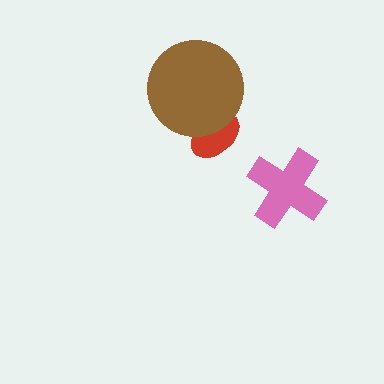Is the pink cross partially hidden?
No, no other shape covers it.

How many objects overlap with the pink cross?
0 objects overlap with the pink cross.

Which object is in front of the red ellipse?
The brown circle is in front of the red ellipse.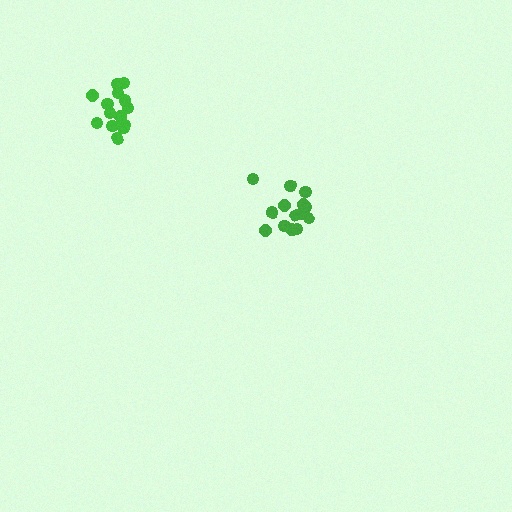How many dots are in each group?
Group 1: 14 dots, Group 2: 14 dots (28 total).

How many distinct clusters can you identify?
There are 2 distinct clusters.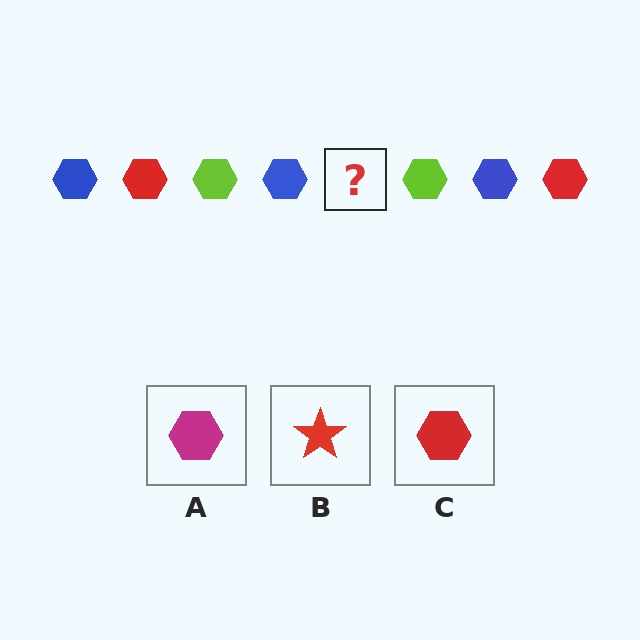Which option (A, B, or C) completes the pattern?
C.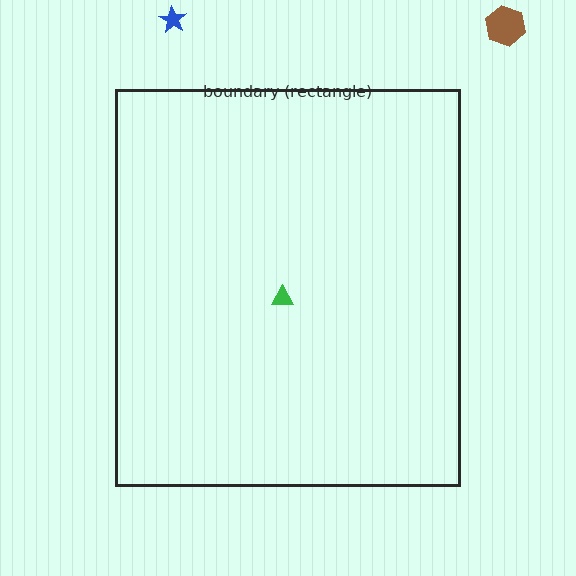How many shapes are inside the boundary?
1 inside, 2 outside.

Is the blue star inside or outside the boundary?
Outside.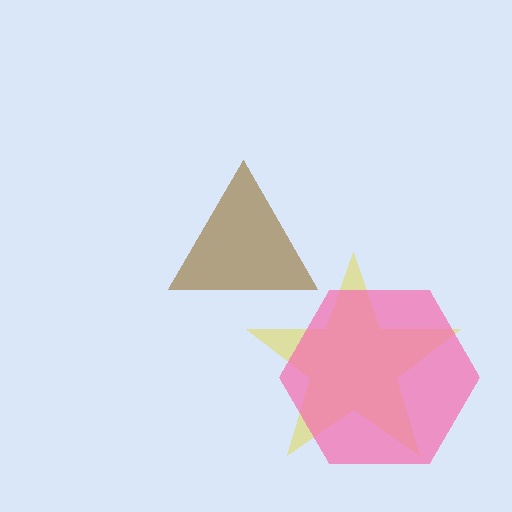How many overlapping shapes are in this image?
There are 3 overlapping shapes in the image.